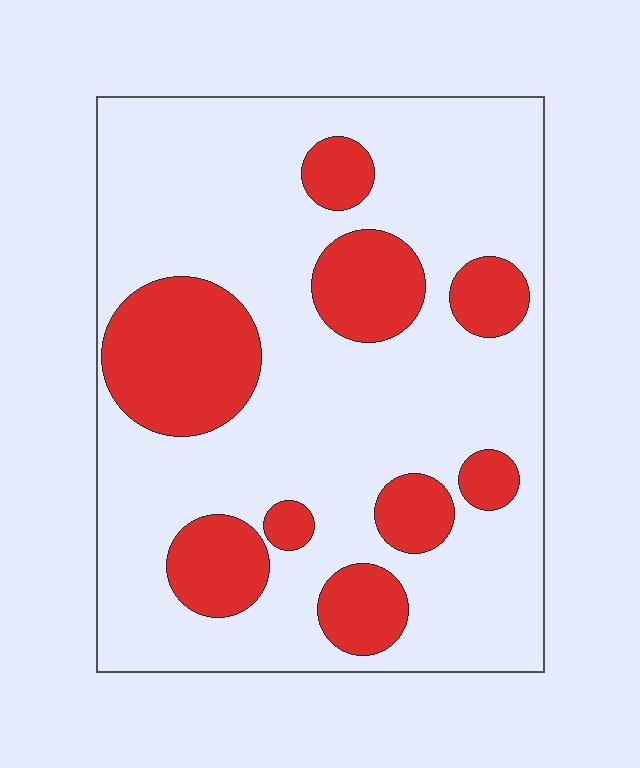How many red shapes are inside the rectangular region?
9.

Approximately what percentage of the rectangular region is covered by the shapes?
Approximately 25%.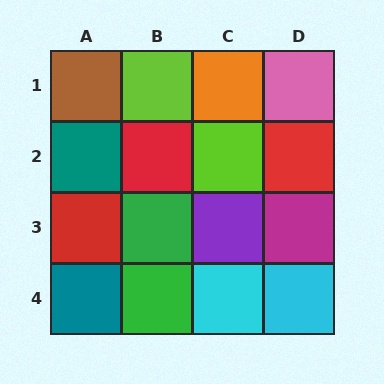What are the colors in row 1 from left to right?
Brown, lime, orange, pink.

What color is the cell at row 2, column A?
Teal.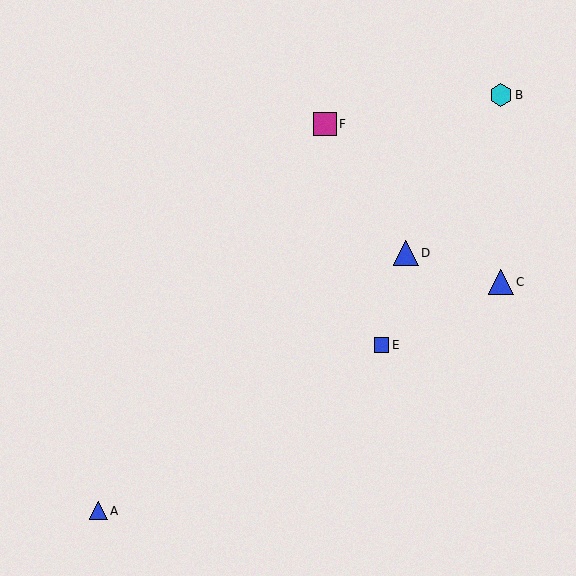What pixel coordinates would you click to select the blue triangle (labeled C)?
Click at (501, 282) to select the blue triangle C.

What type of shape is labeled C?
Shape C is a blue triangle.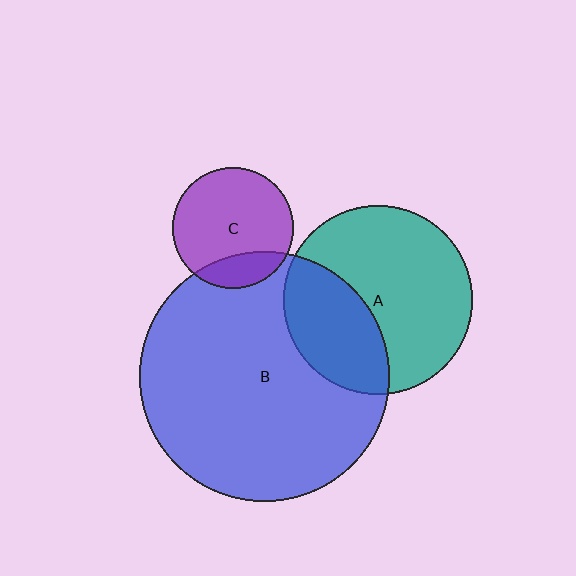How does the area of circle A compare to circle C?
Approximately 2.4 times.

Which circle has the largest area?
Circle B (blue).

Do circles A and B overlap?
Yes.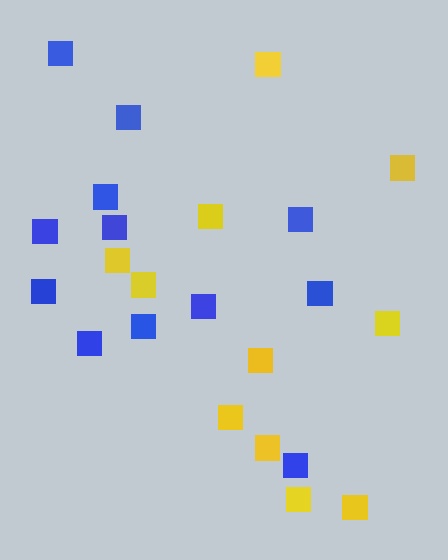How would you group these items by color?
There are 2 groups: one group of blue squares (12) and one group of yellow squares (11).